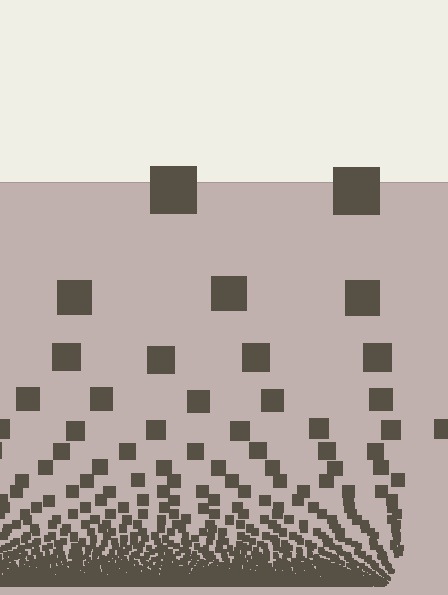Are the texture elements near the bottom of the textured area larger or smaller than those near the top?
Smaller. The gradient is inverted — elements near the bottom are smaller and denser.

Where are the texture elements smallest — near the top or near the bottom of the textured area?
Near the bottom.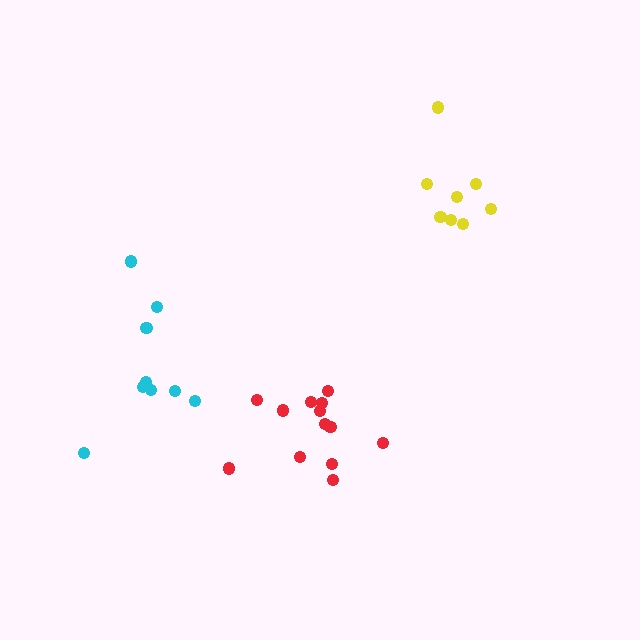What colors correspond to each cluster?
The clusters are colored: red, yellow, cyan.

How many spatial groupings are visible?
There are 3 spatial groupings.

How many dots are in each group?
Group 1: 13 dots, Group 2: 8 dots, Group 3: 9 dots (30 total).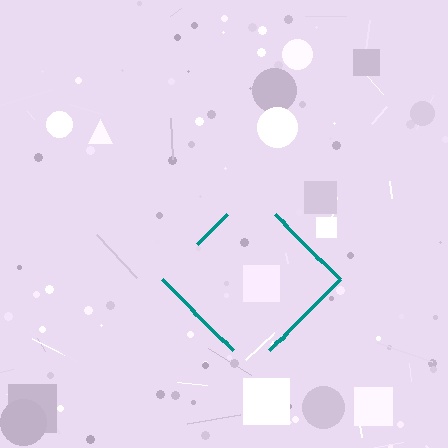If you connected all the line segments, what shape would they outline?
They would outline a diamond.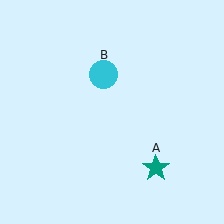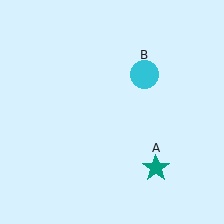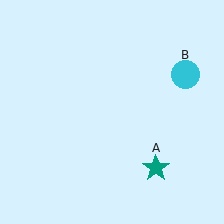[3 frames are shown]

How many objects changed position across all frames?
1 object changed position: cyan circle (object B).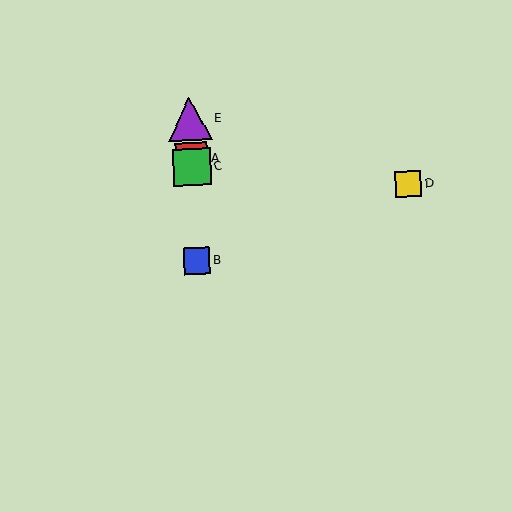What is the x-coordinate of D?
Object D is at x≈408.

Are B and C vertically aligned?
Yes, both are at x≈197.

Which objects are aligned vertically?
Objects A, B, C, E are aligned vertically.